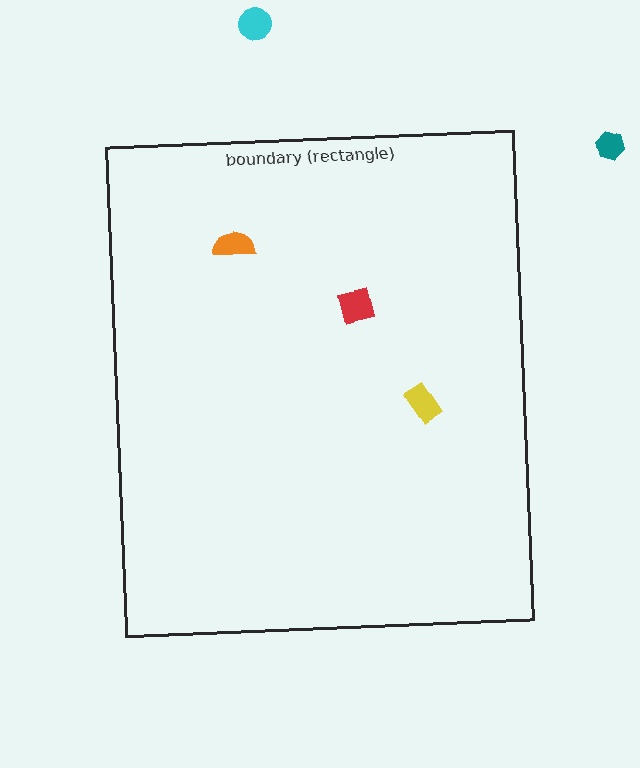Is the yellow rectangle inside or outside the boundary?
Inside.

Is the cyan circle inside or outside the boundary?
Outside.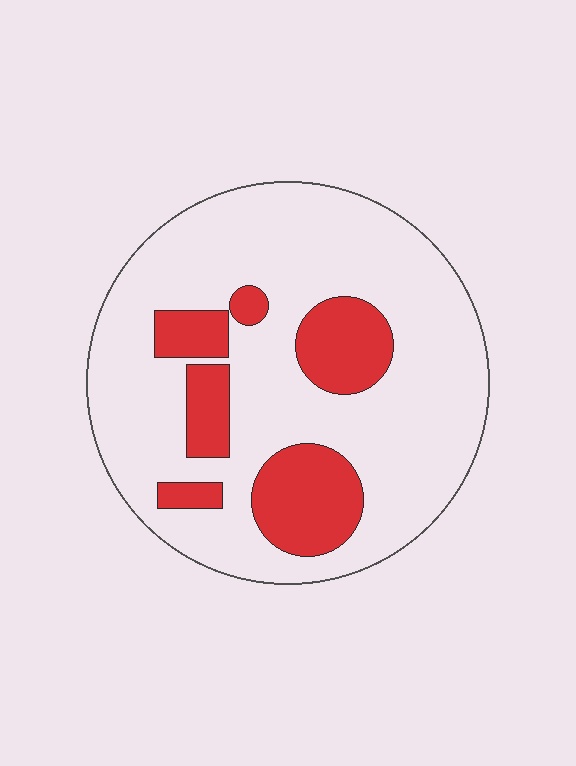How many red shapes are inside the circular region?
6.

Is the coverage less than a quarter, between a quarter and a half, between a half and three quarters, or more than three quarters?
Less than a quarter.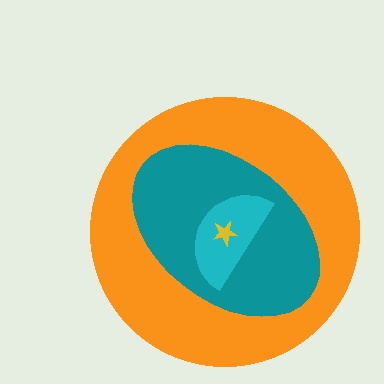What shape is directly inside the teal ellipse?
The cyan semicircle.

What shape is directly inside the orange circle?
The teal ellipse.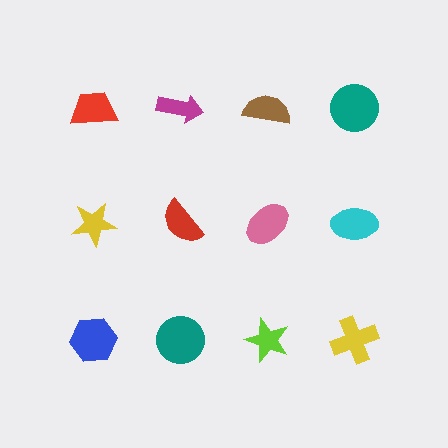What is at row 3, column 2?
A teal circle.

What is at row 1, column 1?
A red trapezoid.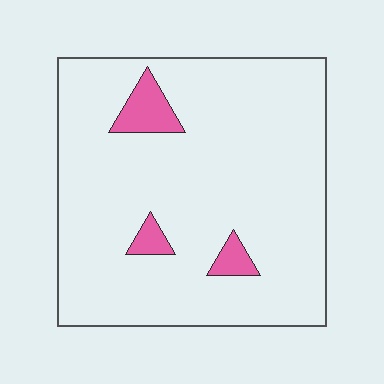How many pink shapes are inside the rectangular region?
3.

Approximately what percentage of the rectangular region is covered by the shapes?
Approximately 5%.